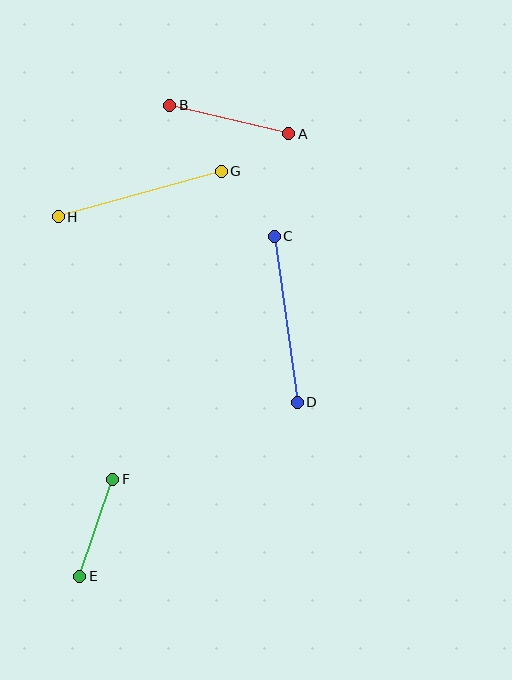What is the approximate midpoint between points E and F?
The midpoint is at approximately (96, 528) pixels.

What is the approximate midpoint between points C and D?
The midpoint is at approximately (286, 319) pixels.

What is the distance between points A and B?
The distance is approximately 122 pixels.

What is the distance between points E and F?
The distance is approximately 103 pixels.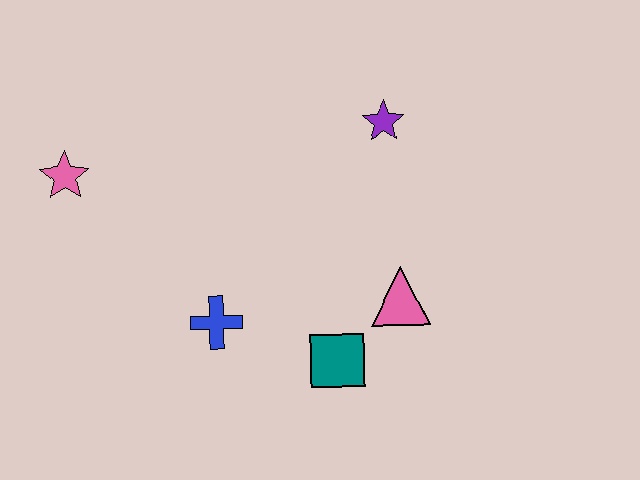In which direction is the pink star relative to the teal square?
The pink star is to the left of the teal square.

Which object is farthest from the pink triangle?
The pink star is farthest from the pink triangle.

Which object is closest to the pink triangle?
The teal square is closest to the pink triangle.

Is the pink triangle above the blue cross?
Yes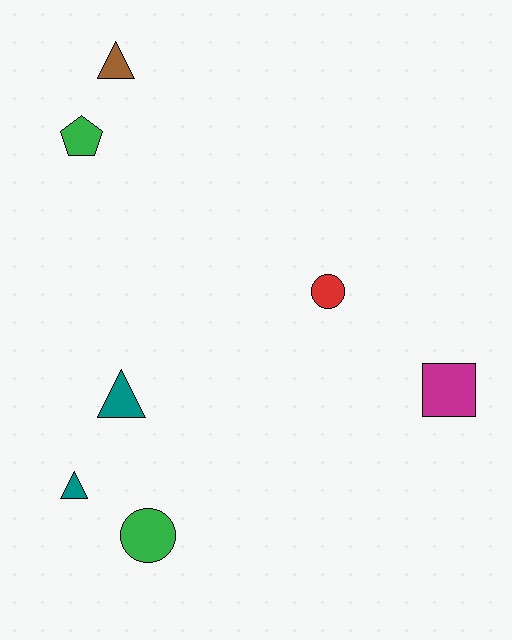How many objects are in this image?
There are 7 objects.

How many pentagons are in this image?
There is 1 pentagon.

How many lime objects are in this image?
There are no lime objects.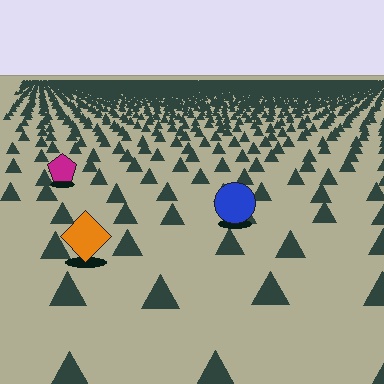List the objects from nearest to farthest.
From nearest to farthest: the orange diamond, the blue circle, the magenta pentagon.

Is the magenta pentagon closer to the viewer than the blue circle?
No. The blue circle is closer — you can tell from the texture gradient: the ground texture is coarser near it.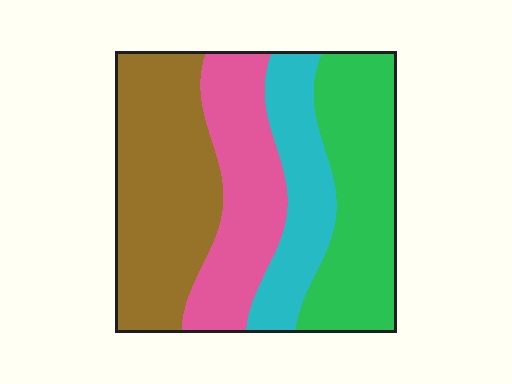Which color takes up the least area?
Cyan, at roughly 20%.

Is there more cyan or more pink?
Pink.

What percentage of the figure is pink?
Pink takes up between a sixth and a third of the figure.